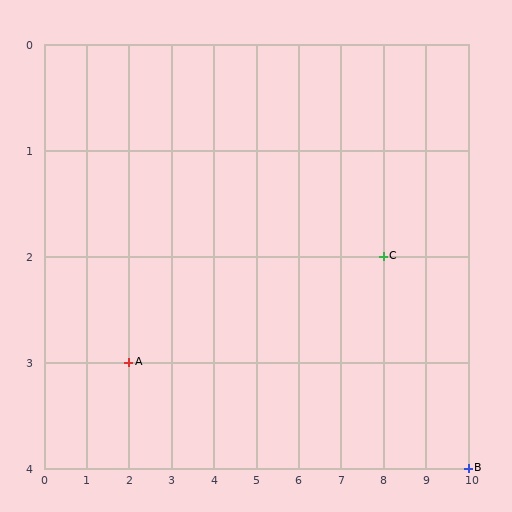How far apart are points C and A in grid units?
Points C and A are 6 columns and 1 row apart (about 6.1 grid units diagonally).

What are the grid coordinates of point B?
Point B is at grid coordinates (10, 4).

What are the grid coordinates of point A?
Point A is at grid coordinates (2, 3).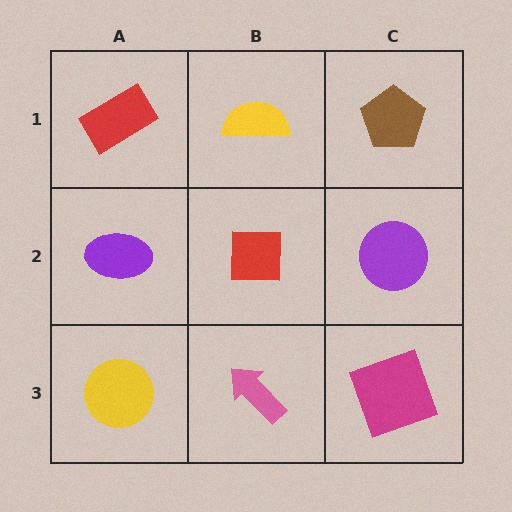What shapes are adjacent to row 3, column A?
A purple ellipse (row 2, column A), a pink arrow (row 3, column B).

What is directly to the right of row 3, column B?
A magenta square.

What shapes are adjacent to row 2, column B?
A yellow semicircle (row 1, column B), a pink arrow (row 3, column B), a purple ellipse (row 2, column A), a purple circle (row 2, column C).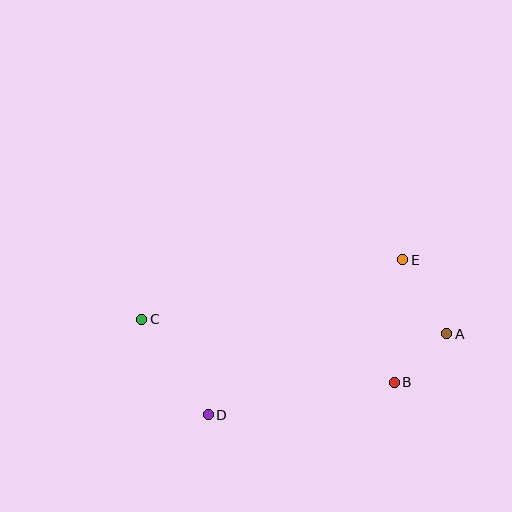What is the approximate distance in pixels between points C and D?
The distance between C and D is approximately 116 pixels.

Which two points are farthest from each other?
Points A and C are farthest from each other.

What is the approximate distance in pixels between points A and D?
The distance between A and D is approximately 252 pixels.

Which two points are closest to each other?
Points A and B are closest to each other.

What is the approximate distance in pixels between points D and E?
The distance between D and E is approximately 249 pixels.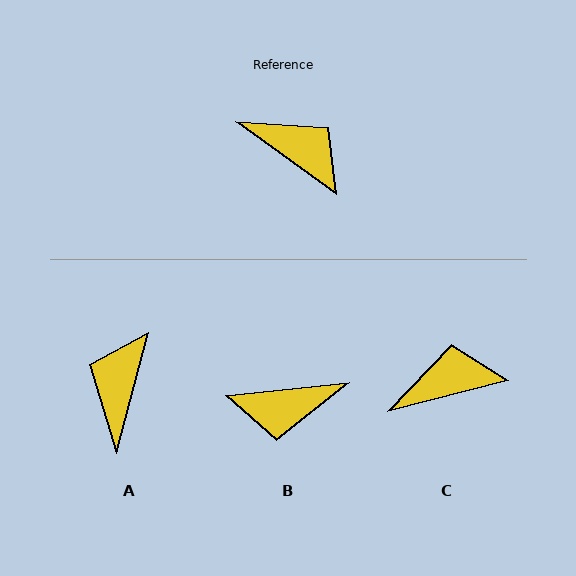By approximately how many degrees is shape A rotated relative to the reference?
Approximately 111 degrees counter-clockwise.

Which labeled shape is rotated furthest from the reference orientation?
B, about 138 degrees away.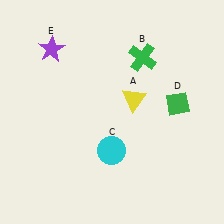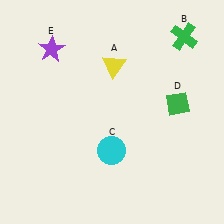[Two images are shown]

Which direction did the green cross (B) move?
The green cross (B) moved right.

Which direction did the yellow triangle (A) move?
The yellow triangle (A) moved up.